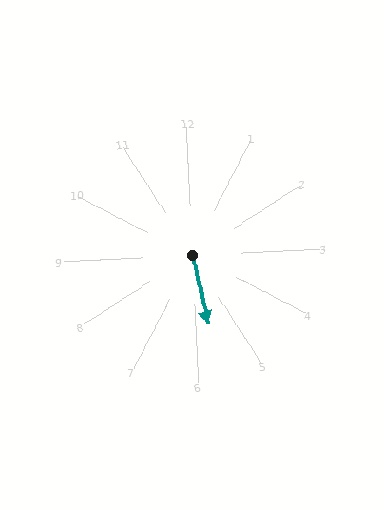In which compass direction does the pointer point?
South.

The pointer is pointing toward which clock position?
Roughly 6 o'clock.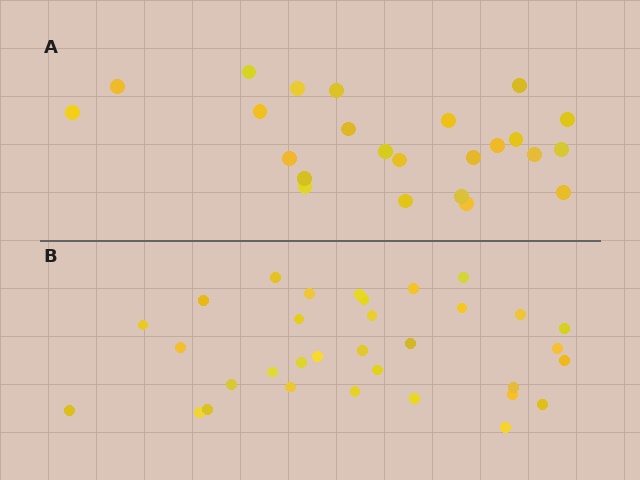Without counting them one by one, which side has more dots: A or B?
Region B (the bottom region) has more dots.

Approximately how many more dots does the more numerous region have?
Region B has roughly 8 or so more dots than region A.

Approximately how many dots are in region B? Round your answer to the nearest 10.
About 30 dots. (The exact count is 33, which rounds to 30.)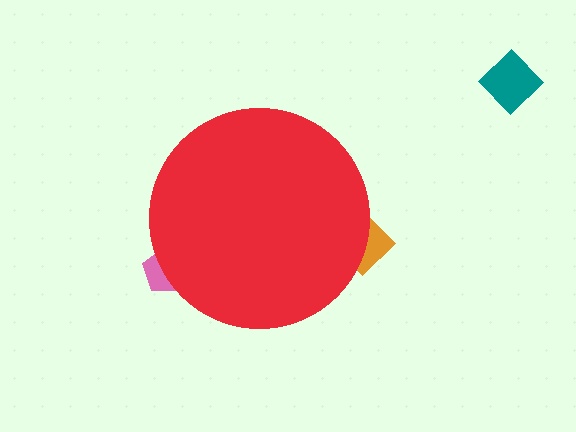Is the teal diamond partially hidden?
No, the teal diamond is fully visible.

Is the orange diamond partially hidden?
Yes, the orange diamond is partially hidden behind the red circle.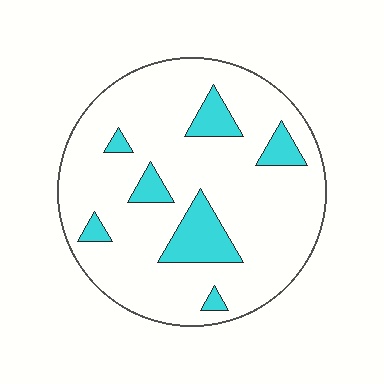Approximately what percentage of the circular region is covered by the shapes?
Approximately 15%.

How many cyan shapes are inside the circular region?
7.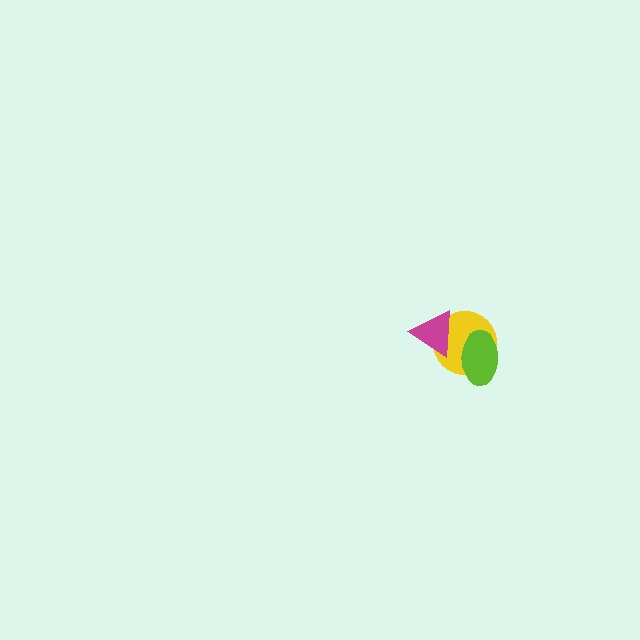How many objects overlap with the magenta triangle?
1 object overlaps with the magenta triangle.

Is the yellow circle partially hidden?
Yes, it is partially covered by another shape.